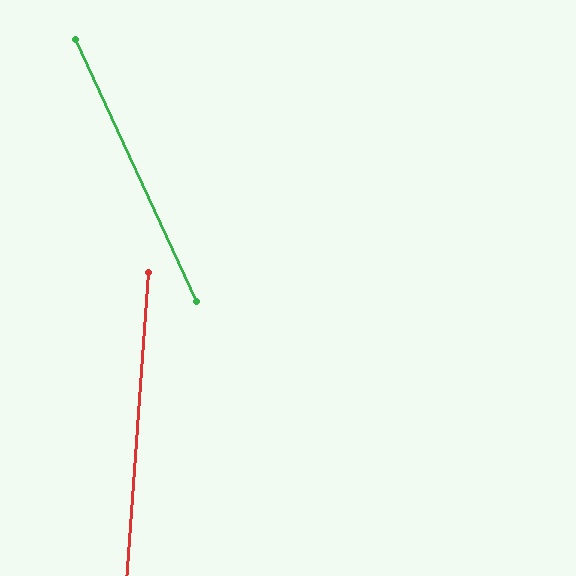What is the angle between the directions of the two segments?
Approximately 29 degrees.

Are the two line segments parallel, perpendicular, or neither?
Neither parallel nor perpendicular — they differ by about 29°.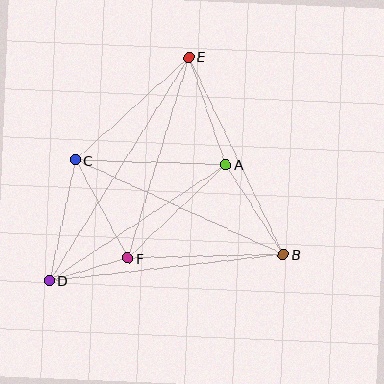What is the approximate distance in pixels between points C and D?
The distance between C and D is approximately 123 pixels.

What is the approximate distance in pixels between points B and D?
The distance between B and D is approximately 235 pixels.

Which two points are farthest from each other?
Points D and E are farthest from each other.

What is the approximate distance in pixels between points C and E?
The distance between C and E is approximately 153 pixels.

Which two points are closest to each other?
Points D and F are closest to each other.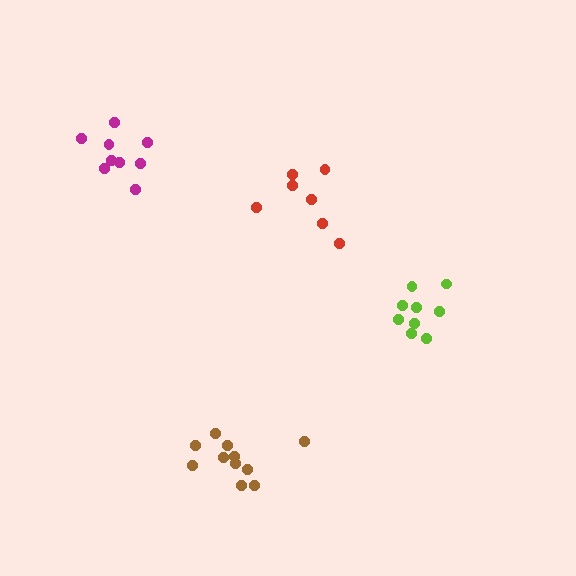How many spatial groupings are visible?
There are 4 spatial groupings.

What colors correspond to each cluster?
The clusters are colored: brown, red, lime, magenta.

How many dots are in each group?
Group 1: 11 dots, Group 2: 7 dots, Group 3: 9 dots, Group 4: 9 dots (36 total).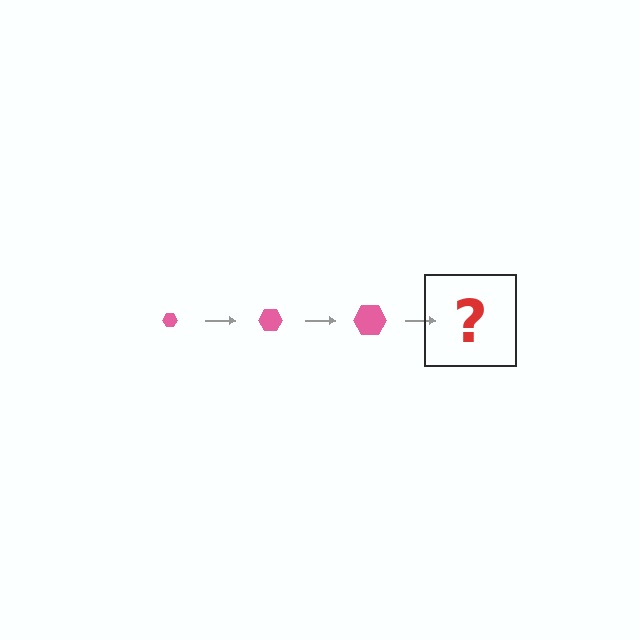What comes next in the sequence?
The next element should be a pink hexagon, larger than the previous one.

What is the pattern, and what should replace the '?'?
The pattern is that the hexagon gets progressively larger each step. The '?' should be a pink hexagon, larger than the previous one.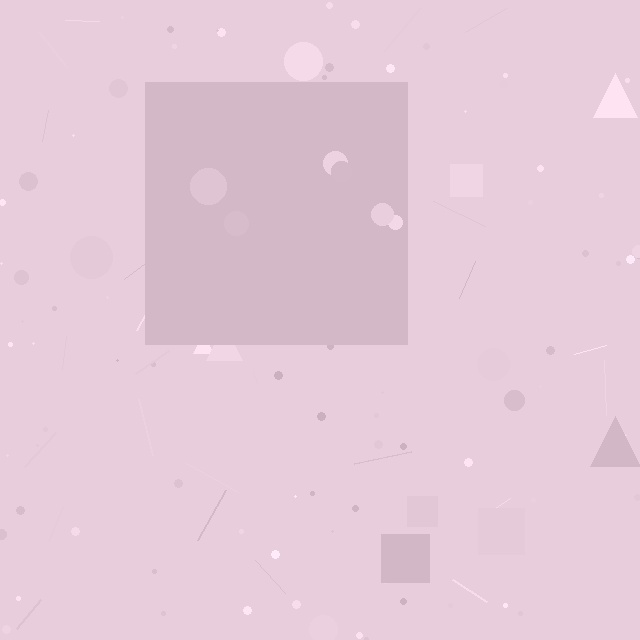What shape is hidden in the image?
A square is hidden in the image.